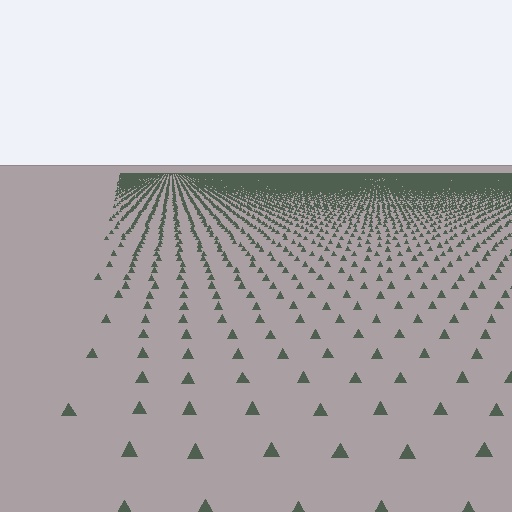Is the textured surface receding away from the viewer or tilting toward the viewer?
The surface is receding away from the viewer. Texture elements get smaller and denser toward the top.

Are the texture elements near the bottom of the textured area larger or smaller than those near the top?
Larger. Near the bottom, elements are closer to the viewer and appear at a bigger on-screen size.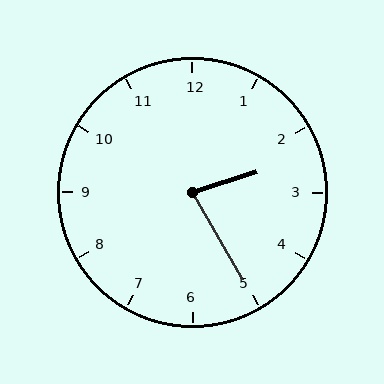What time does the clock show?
2:25.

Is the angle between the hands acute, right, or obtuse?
It is acute.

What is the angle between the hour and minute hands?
Approximately 78 degrees.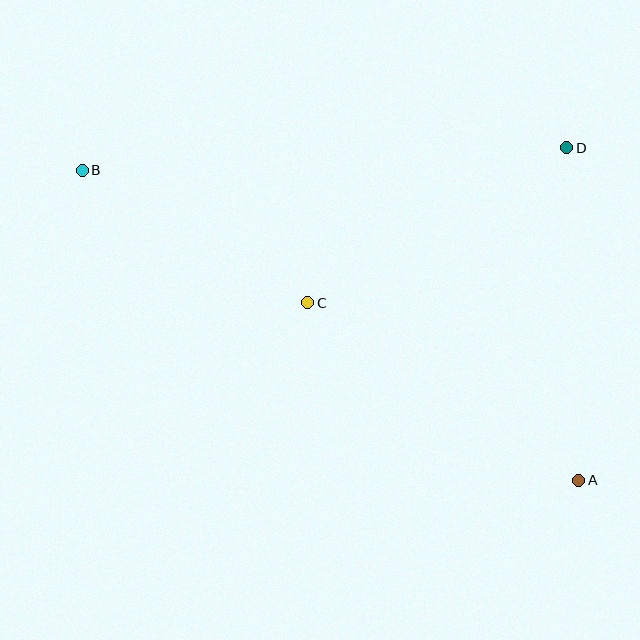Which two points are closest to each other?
Points B and C are closest to each other.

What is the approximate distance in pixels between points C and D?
The distance between C and D is approximately 302 pixels.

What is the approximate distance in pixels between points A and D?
The distance between A and D is approximately 333 pixels.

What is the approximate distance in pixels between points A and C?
The distance between A and C is approximately 323 pixels.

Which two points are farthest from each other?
Points A and B are farthest from each other.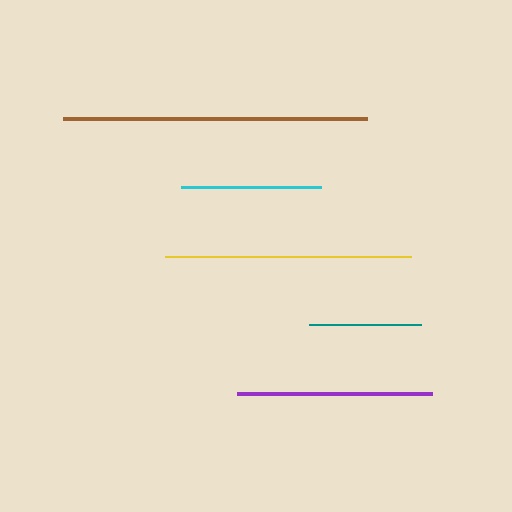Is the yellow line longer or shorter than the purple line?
The yellow line is longer than the purple line.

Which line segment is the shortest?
The teal line is the shortest at approximately 112 pixels.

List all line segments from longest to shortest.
From longest to shortest: brown, yellow, purple, cyan, teal.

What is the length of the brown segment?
The brown segment is approximately 304 pixels long.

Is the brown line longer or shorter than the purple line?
The brown line is longer than the purple line.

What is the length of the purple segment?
The purple segment is approximately 196 pixels long.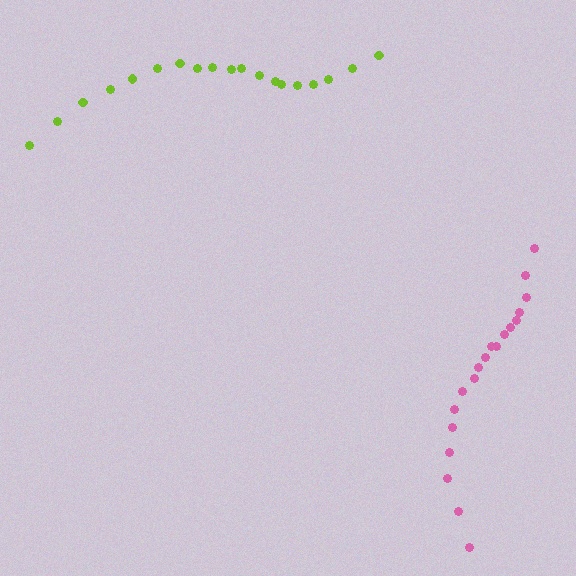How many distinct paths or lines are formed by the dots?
There are 2 distinct paths.